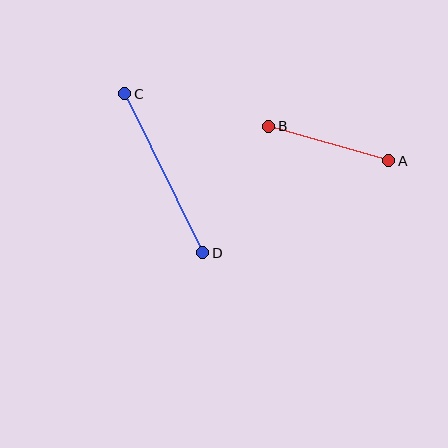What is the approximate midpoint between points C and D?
The midpoint is at approximately (164, 173) pixels.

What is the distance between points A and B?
The distance is approximately 125 pixels.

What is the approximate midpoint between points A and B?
The midpoint is at approximately (329, 144) pixels.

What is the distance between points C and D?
The distance is approximately 177 pixels.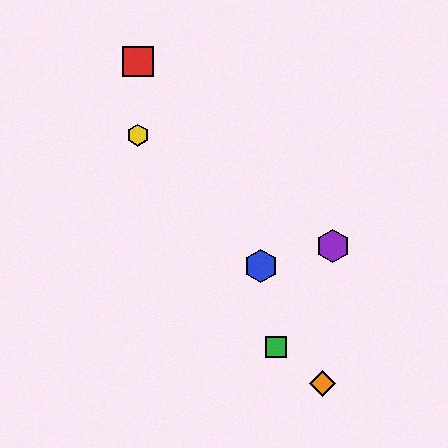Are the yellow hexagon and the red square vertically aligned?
Yes, both are at x≈138.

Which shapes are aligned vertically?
The red square, the yellow hexagon are aligned vertically.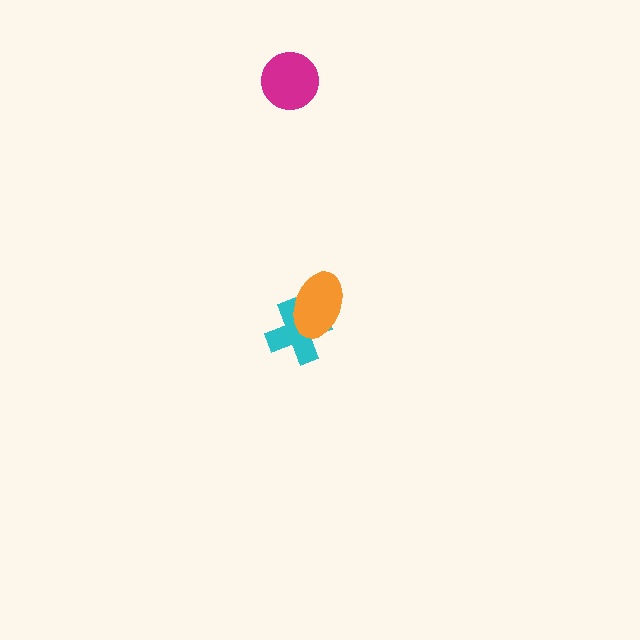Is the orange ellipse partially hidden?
No, no other shape covers it.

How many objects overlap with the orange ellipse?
1 object overlaps with the orange ellipse.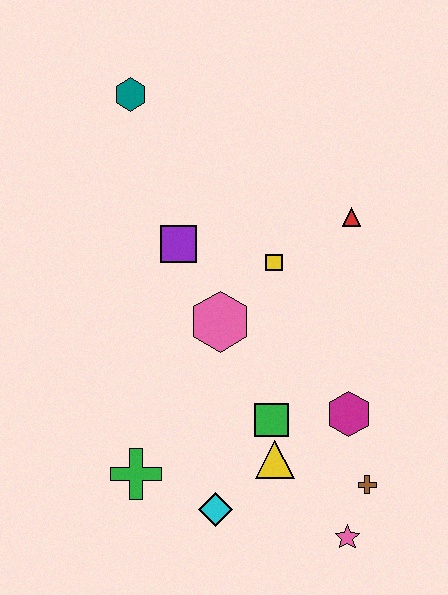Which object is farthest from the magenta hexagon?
The teal hexagon is farthest from the magenta hexagon.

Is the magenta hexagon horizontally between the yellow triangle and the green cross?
No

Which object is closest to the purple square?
The pink hexagon is closest to the purple square.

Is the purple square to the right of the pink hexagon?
No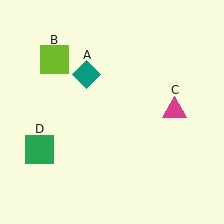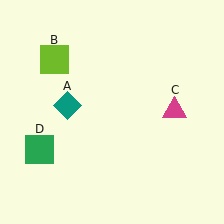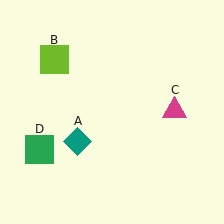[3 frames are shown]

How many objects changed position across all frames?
1 object changed position: teal diamond (object A).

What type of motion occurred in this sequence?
The teal diamond (object A) rotated counterclockwise around the center of the scene.